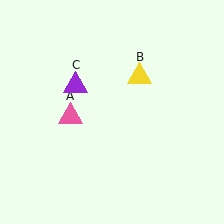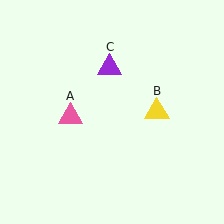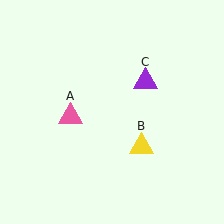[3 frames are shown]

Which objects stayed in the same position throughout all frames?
Pink triangle (object A) remained stationary.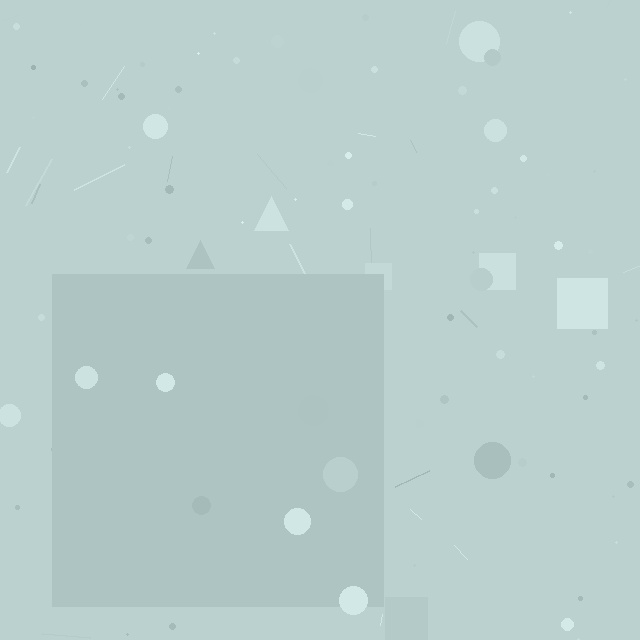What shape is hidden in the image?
A square is hidden in the image.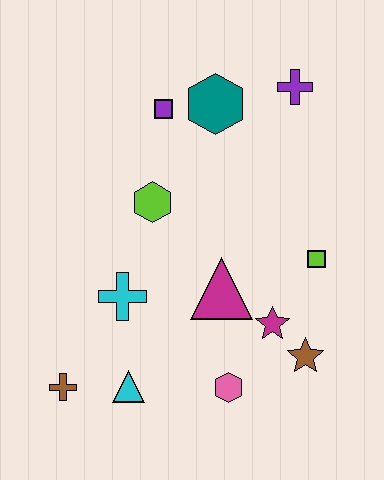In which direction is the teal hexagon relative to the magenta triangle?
The teal hexagon is above the magenta triangle.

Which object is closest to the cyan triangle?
The brown cross is closest to the cyan triangle.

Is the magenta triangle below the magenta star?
No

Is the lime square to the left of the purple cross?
No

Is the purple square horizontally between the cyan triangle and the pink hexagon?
Yes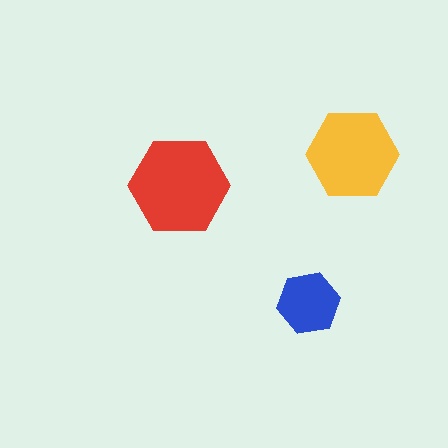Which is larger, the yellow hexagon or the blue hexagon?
The yellow one.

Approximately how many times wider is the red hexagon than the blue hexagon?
About 1.5 times wider.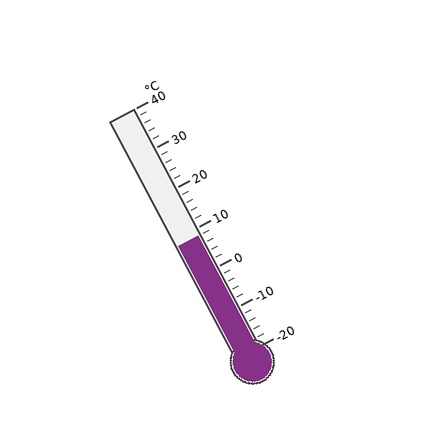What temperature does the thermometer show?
The thermometer shows approximately 8°C.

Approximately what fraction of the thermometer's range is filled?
The thermometer is filled to approximately 45% of its range.